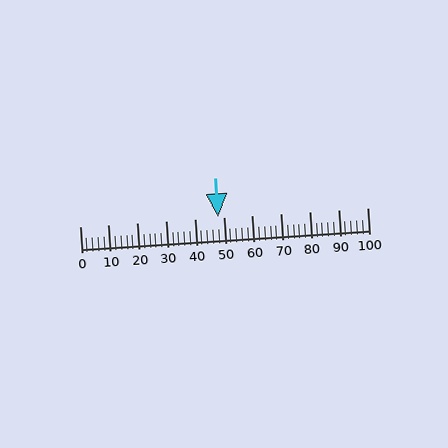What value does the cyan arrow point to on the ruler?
The cyan arrow points to approximately 48.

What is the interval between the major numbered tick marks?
The major tick marks are spaced 10 units apart.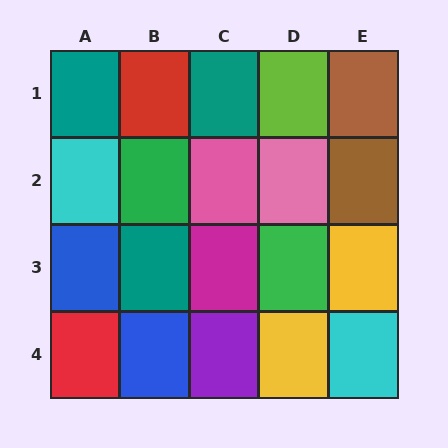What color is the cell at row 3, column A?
Blue.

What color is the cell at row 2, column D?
Pink.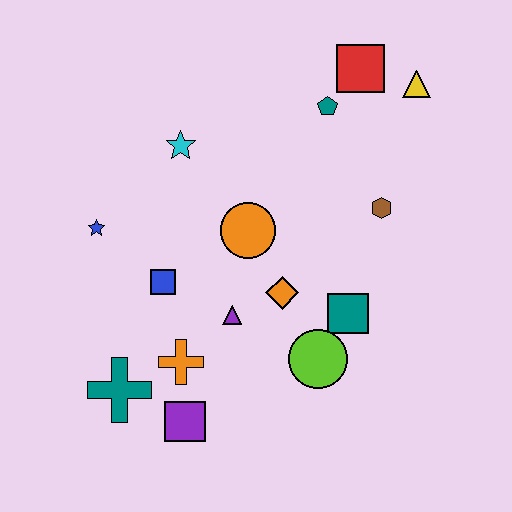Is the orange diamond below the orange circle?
Yes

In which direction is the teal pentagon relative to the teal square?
The teal pentagon is above the teal square.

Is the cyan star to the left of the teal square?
Yes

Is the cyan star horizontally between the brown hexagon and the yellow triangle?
No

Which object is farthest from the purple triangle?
The yellow triangle is farthest from the purple triangle.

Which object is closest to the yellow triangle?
The red square is closest to the yellow triangle.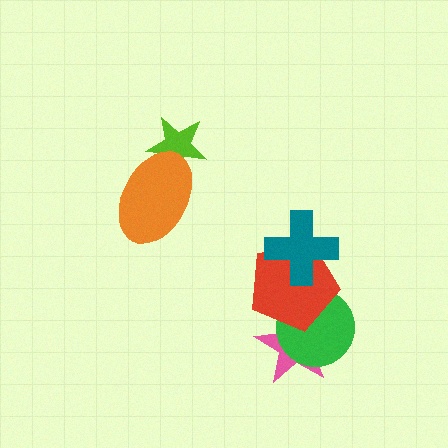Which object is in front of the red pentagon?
The teal cross is in front of the red pentagon.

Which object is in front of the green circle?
The red pentagon is in front of the green circle.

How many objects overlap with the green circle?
2 objects overlap with the green circle.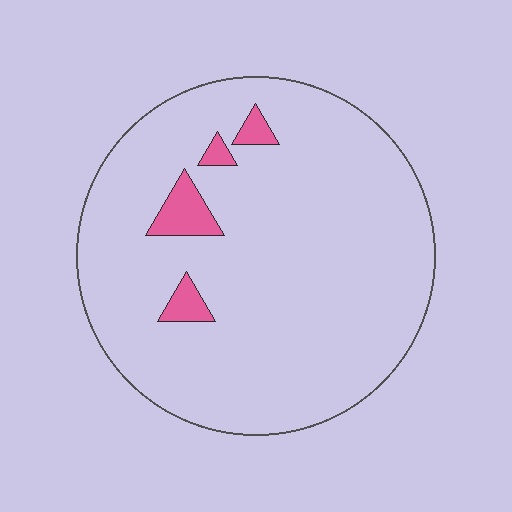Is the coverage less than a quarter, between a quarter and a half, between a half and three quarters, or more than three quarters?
Less than a quarter.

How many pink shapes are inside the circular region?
4.